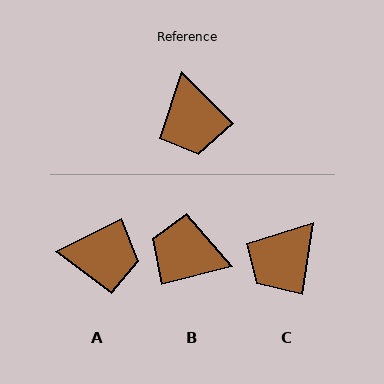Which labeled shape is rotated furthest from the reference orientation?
B, about 121 degrees away.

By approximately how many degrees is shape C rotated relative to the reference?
Approximately 55 degrees clockwise.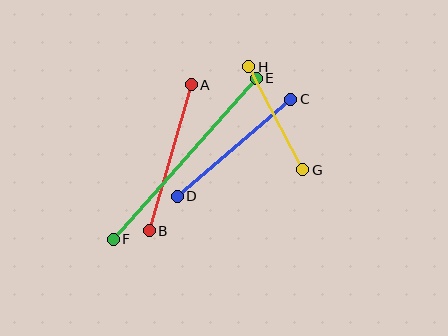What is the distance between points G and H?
The distance is approximately 117 pixels.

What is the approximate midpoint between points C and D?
The midpoint is at approximately (234, 148) pixels.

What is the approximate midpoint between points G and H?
The midpoint is at approximately (276, 118) pixels.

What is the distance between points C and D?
The distance is approximately 150 pixels.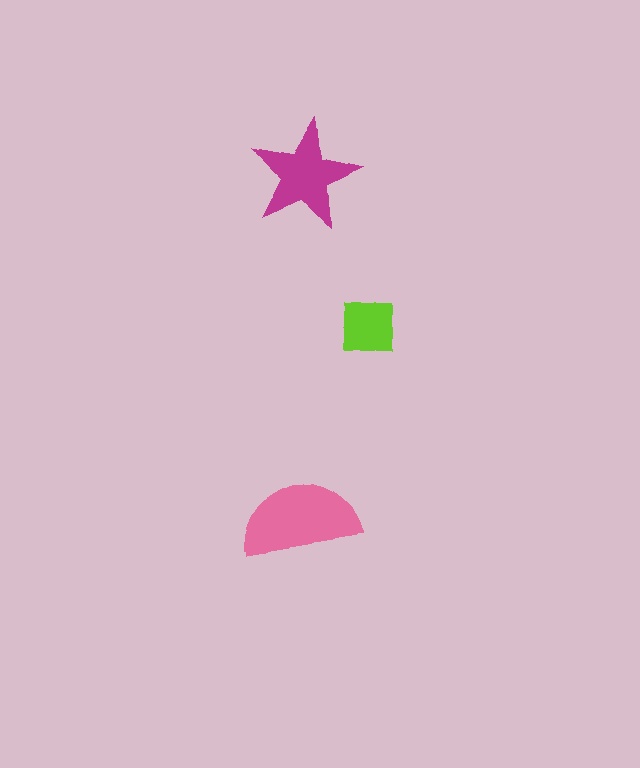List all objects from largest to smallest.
The pink semicircle, the magenta star, the lime square.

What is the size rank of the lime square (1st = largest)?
3rd.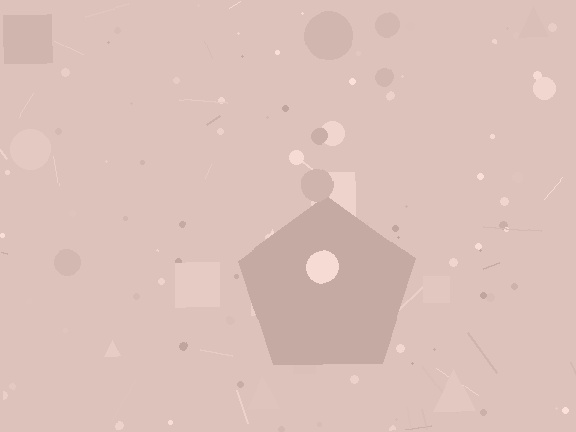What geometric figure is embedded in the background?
A pentagon is embedded in the background.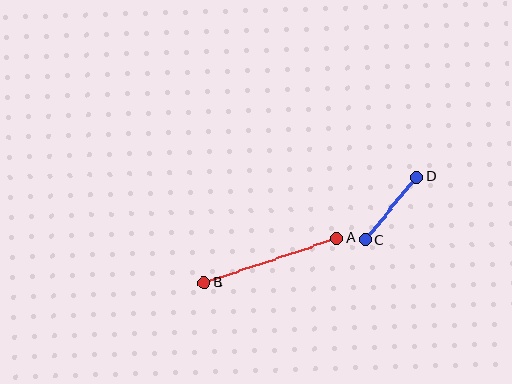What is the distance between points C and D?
The distance is approximately 81 pixels.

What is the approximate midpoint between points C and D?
The midpoint is at approximately (391, 209) pixels.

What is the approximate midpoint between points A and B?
The midpoint is at approximately (271, 260) pixels.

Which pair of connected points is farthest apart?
Points A and B are farthest apart.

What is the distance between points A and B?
The distance is approximately 140 pixels.